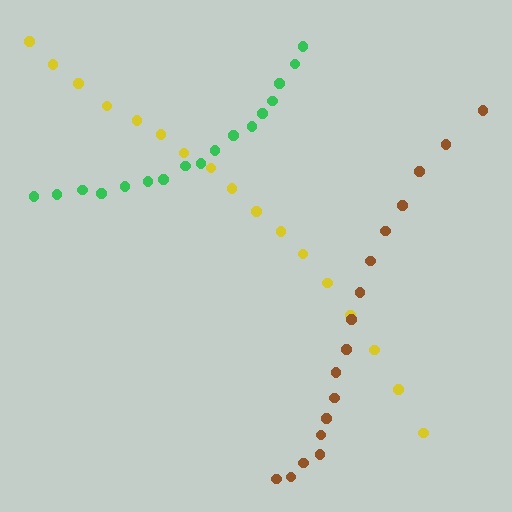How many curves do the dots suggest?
There are 3 distinct paths.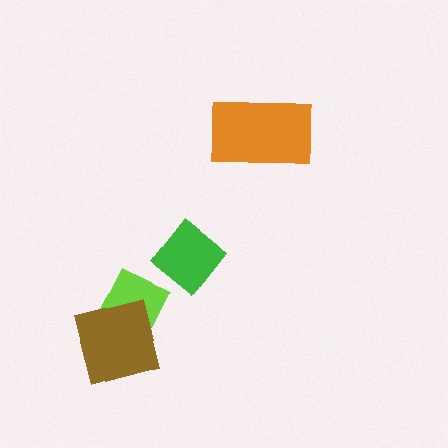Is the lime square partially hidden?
Yes, it is partially covered by another shape.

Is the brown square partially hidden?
No, no other shape covers it.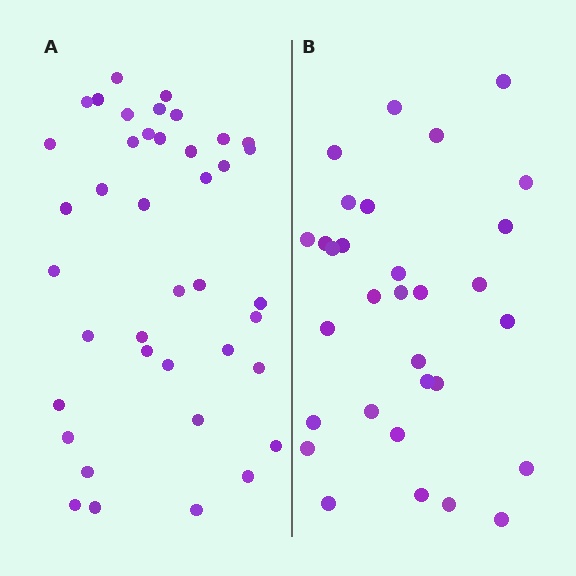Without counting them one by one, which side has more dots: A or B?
Region A (the left region) has more dots.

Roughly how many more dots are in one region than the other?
Region A has roughly 8 or so more dots than region B.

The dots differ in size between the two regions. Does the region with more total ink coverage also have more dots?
No. Region B has more total ink coverage because its dots are larger, but region A actually contains more individual dots. Total area can be misleading — the number of items is what matters here.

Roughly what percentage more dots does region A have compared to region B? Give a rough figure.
About 30% more.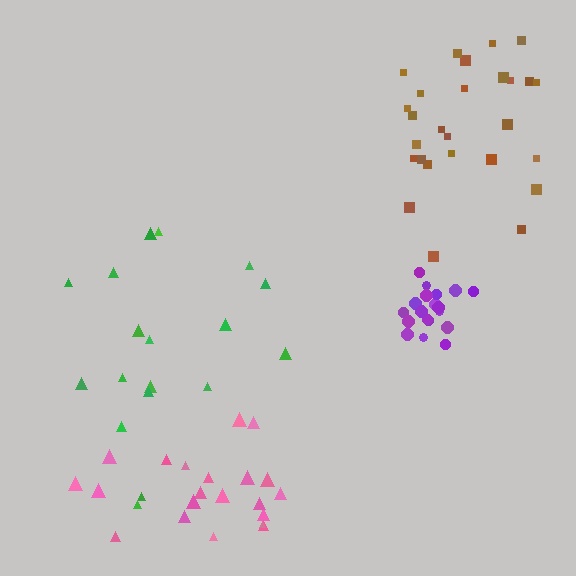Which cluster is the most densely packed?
Purple.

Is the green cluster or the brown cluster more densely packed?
Brown.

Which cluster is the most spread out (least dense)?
Green.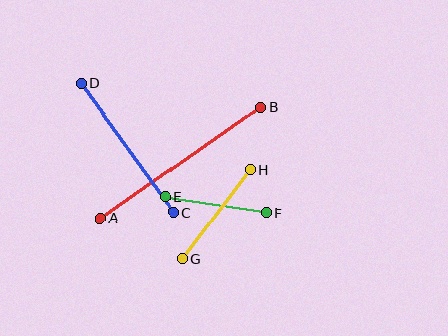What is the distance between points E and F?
The distance is approximately 102 pixels.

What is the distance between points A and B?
The distance is approximately 195 pixels.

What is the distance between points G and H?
The distance is approximately 111 pixels.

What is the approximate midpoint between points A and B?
The midpoint is at approximately (180, 163) pixels.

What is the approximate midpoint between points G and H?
The midpoint is at approximately (216, 214) pixels.